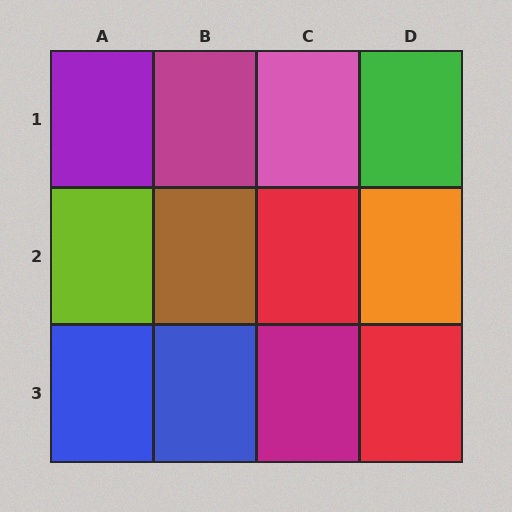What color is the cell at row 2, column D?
Orange.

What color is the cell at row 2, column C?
Red.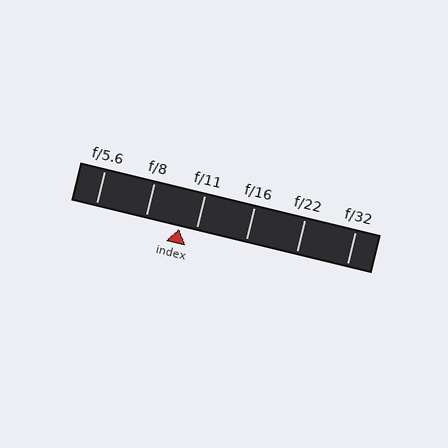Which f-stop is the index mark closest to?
The index mark is closest to f/11.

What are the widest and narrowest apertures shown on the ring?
The widest aperture shown is f/5.6 and the narrowest is f/32.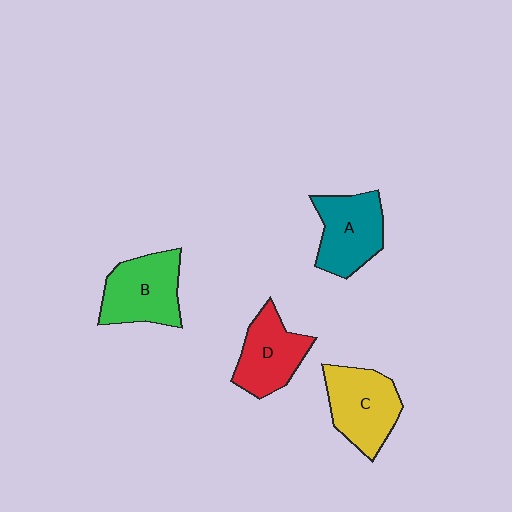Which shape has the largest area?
Shape C (yellow).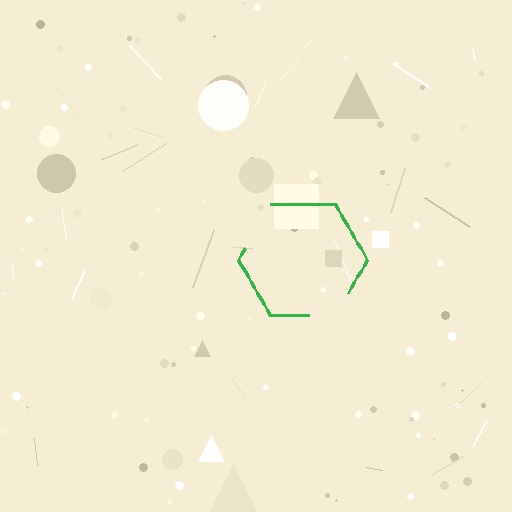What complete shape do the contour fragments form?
The contour fragments form a hexagon.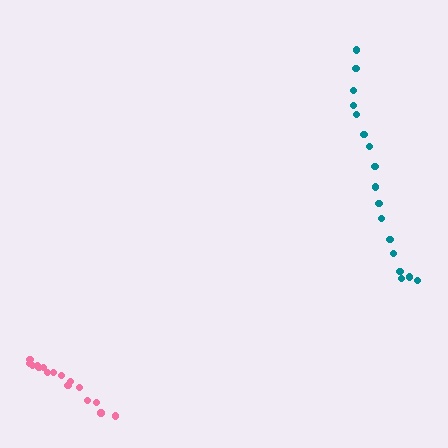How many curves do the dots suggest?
There are 2 distinct paths.